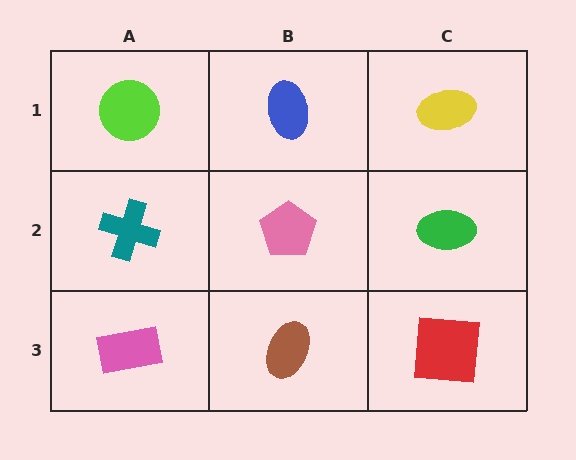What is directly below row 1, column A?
A teal cross.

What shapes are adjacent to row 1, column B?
A pink pentagon (row 2, column B), a lime circle (row 1, column A), a yellow ellipse (row 1, column C).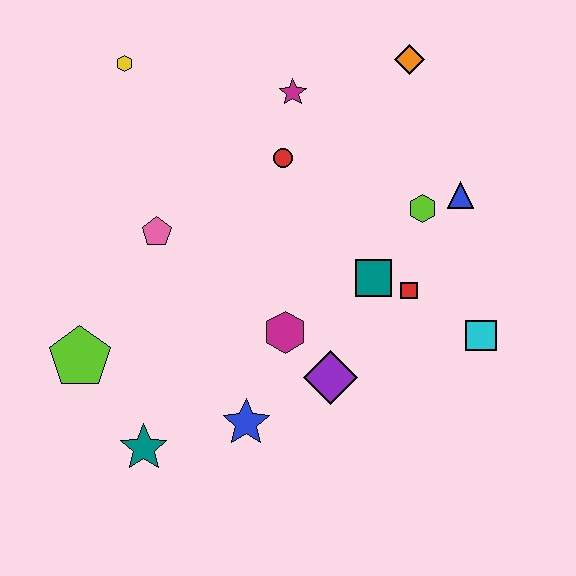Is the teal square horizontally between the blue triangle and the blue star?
Yes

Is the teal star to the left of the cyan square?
Yes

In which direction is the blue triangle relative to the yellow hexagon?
The blue triangle is to the right of the yellow hexagon.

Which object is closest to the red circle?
The magenta star is closest to the red circle.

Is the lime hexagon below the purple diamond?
No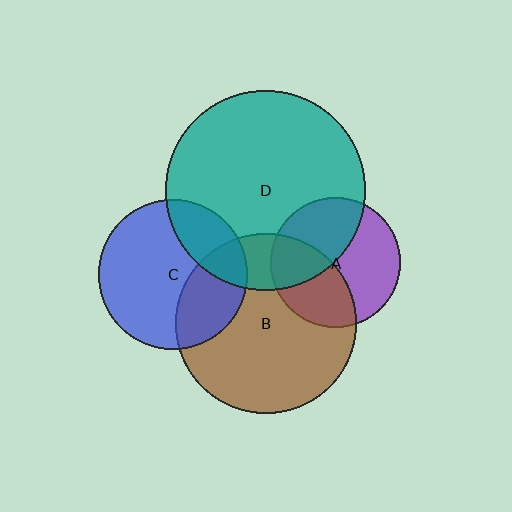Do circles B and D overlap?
Yes.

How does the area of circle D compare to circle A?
Approximately 2.4 times.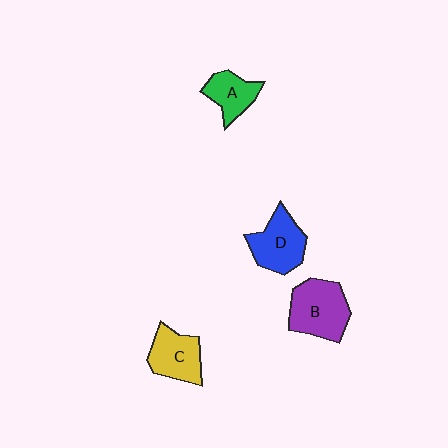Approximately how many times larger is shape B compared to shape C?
Approximately 1.3 times.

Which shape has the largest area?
Shape B (purple).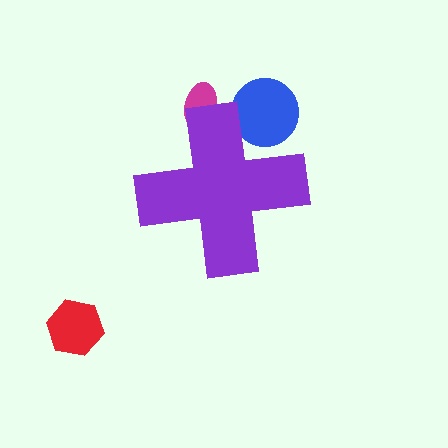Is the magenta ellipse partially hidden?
Yes, the magenta ellipse is partially hidden behind the purple cross.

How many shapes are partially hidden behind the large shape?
2 shapes are partially hidden.